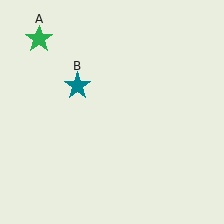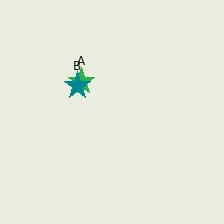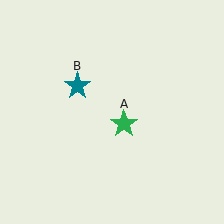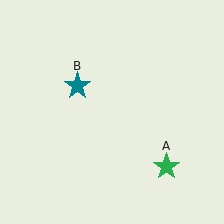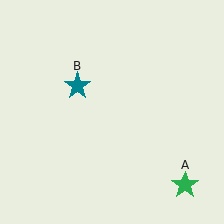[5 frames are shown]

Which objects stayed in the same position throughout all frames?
Teal star (object B) remained stationary.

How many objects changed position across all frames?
1 object changed position: green star (object A).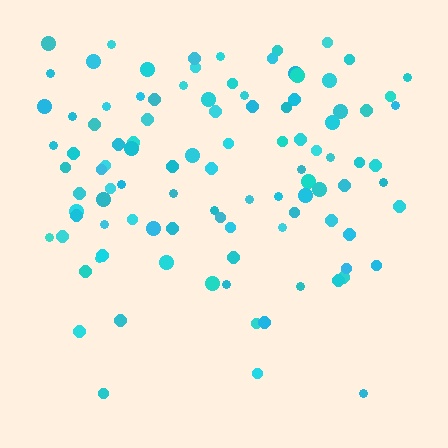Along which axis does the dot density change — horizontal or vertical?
Vertical.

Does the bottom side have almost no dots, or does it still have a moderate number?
Still a moderate number, just noticeably fewer than the top.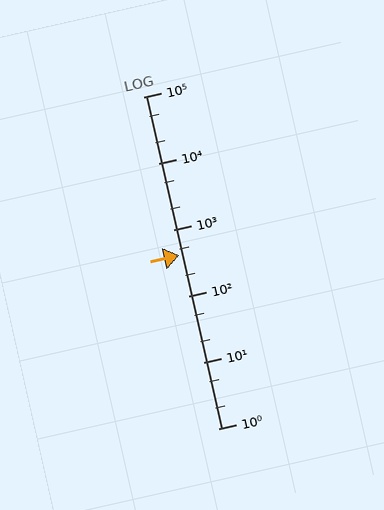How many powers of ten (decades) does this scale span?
The scale spans 5 decades, from 1 to 100000.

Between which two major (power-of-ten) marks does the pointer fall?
The pointer is between 100 and 1000.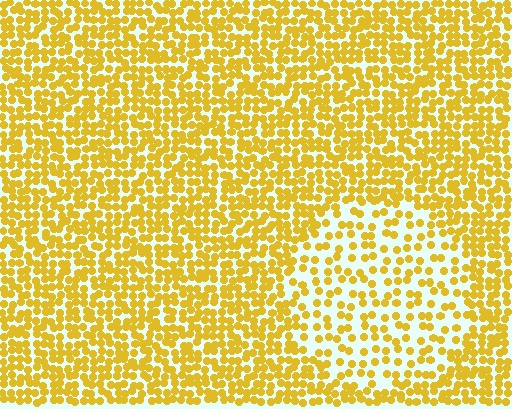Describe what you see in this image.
The image contains small yellow elements arranged at two different densities. A circle-shaped region is visible where the elements are less densely packed than the surrounding area.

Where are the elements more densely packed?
The elements are more densely packed outside the circle boundary.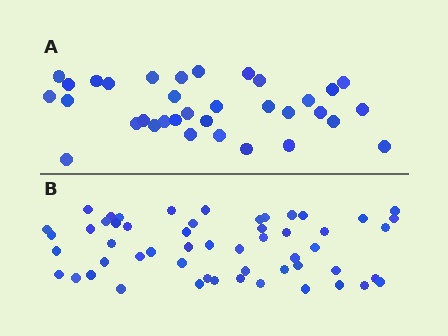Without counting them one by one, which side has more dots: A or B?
Region B (the bottom region) has more dots.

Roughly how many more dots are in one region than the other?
Region B has approximately 20 more dots than region A.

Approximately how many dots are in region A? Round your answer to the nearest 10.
About 30 dots. (The exact count is 34, which rounds to 30.)